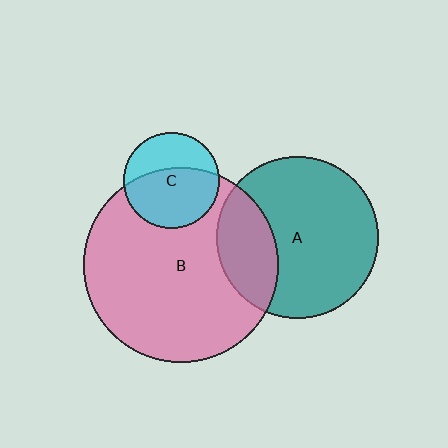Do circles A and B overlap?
Yes.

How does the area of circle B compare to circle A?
Approximately 1.5 times.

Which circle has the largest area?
Circle B (pink).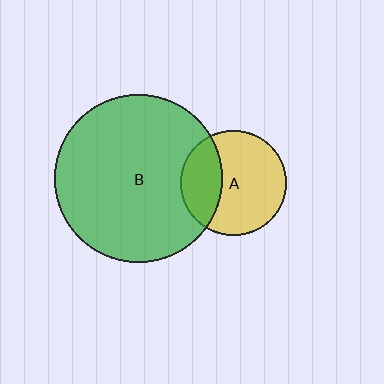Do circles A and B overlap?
Yes.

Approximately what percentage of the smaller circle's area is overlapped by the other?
Approximately 30%.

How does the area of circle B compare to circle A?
Approximately 2.5 times.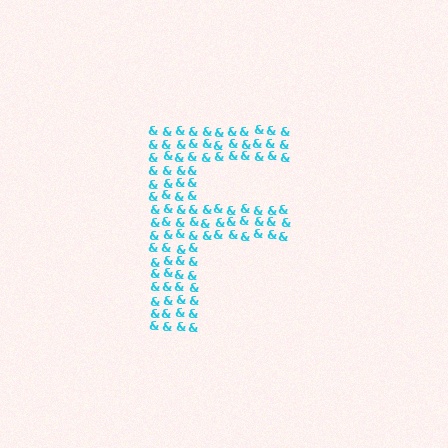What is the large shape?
The large shape is the letter F.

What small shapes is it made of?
It is made of small ampersands.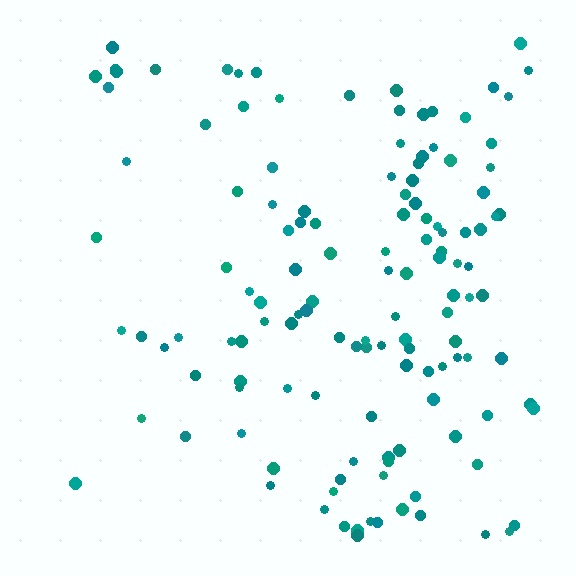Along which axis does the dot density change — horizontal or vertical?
Horizontal.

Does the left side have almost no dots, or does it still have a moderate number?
Still a moderate number, just noticeably fewer than the right.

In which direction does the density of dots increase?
From left to right, with the right side densest.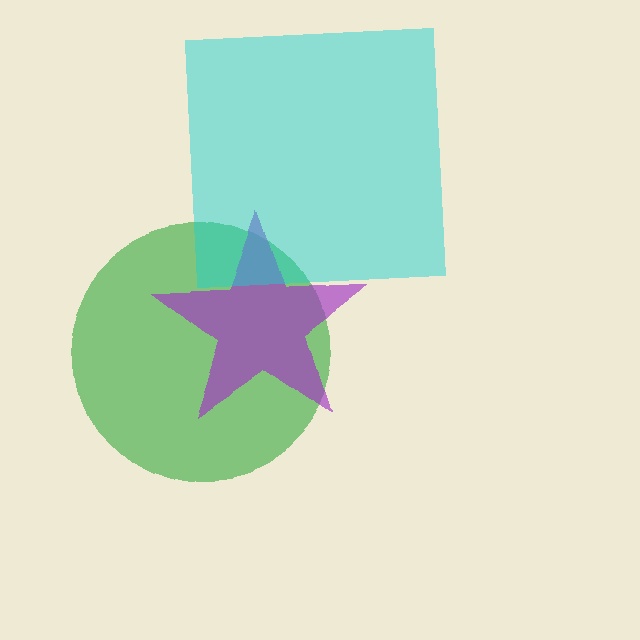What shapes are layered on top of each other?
The layered shapes are: a green circle, a purple star, a cyan square.